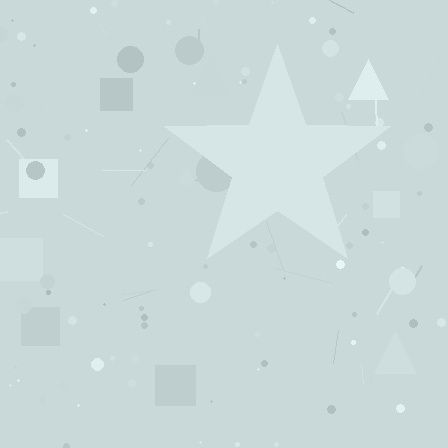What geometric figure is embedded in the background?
A star is embedded in the background.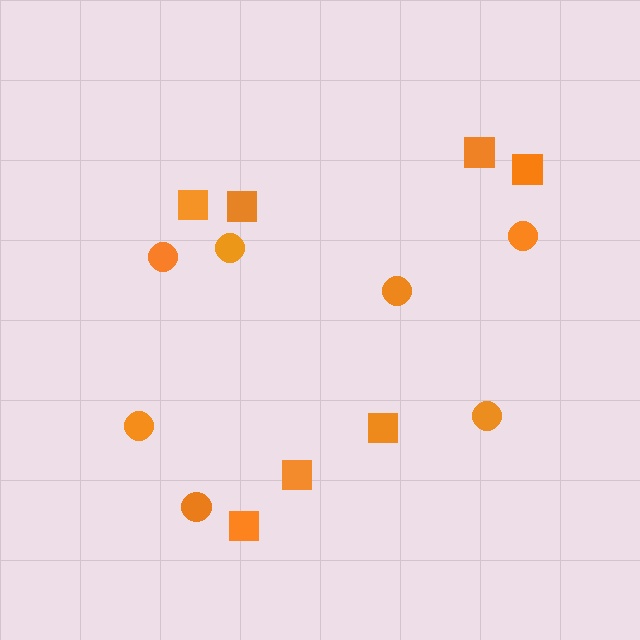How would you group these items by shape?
There are 2 groups: one group of squares (7) and one group of circles (7).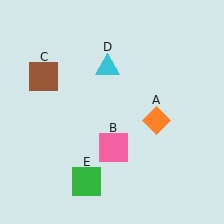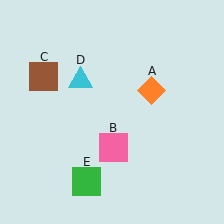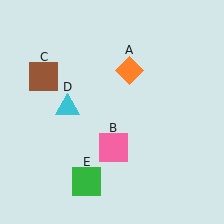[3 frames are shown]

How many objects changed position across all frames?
2 objects changed position: orange diamond (object A), cyan triangle (object D).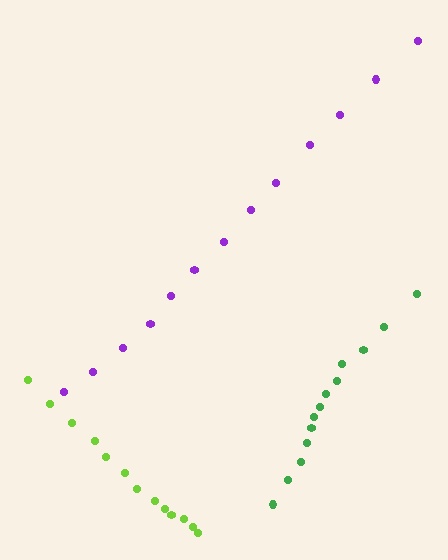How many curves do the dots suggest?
There are 3 distinct paths.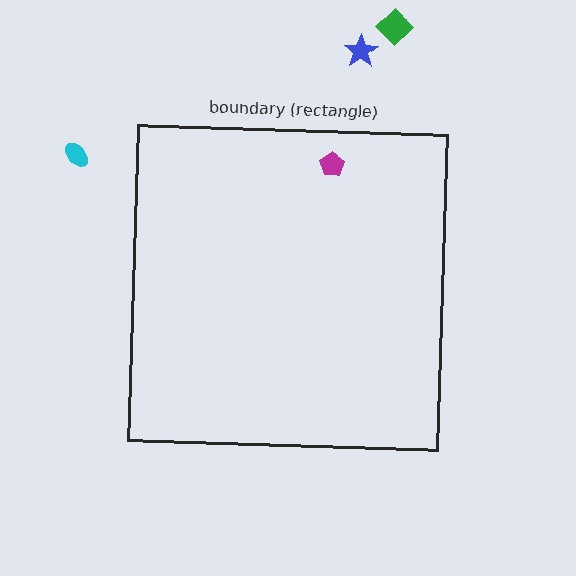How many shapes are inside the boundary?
1 inside, 3 outside.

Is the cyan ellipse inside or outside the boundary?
Outside.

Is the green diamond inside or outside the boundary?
Outside.